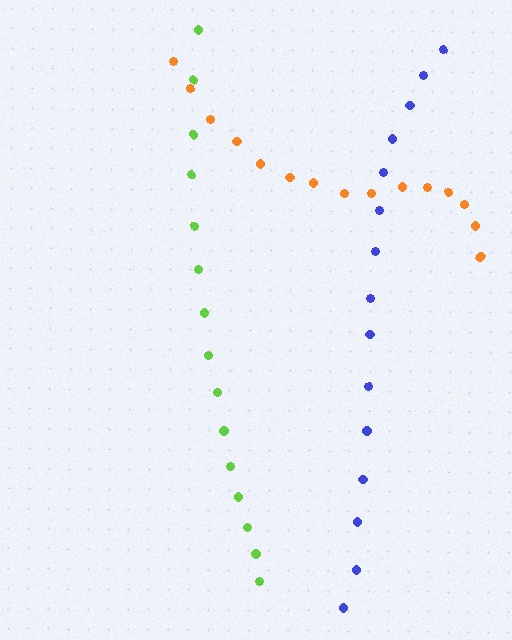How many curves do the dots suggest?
There are 3 distinct paths.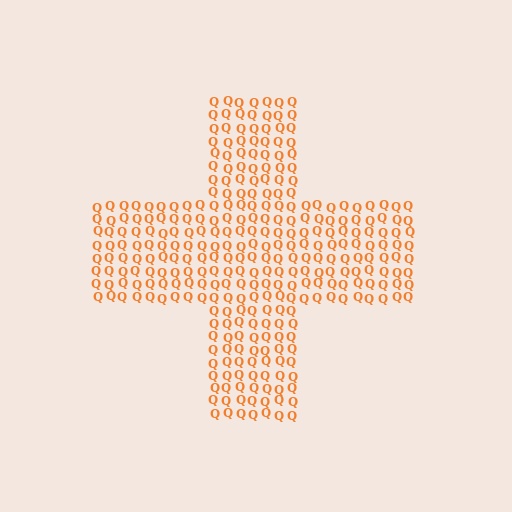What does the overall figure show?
The overall figure shows a cross.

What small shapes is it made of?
It is made of small letter Q's.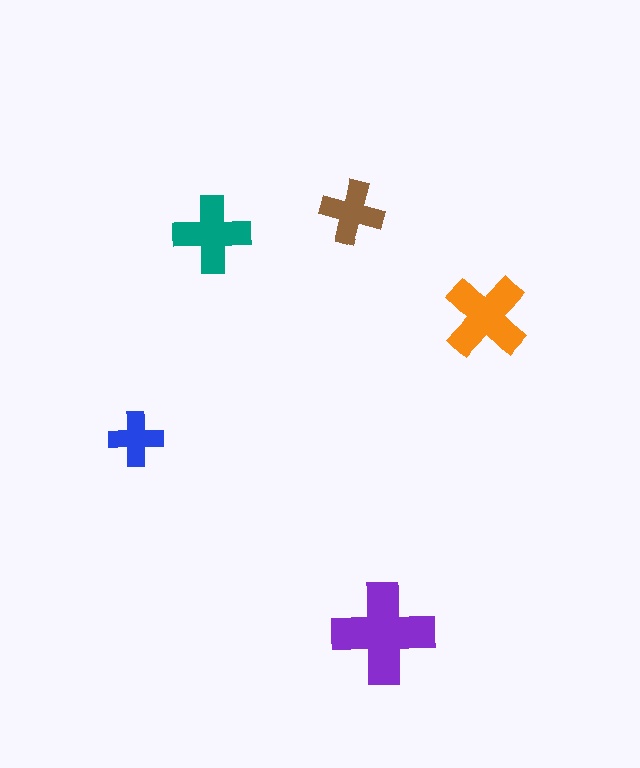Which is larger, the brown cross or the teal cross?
The teal one.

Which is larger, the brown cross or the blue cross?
The brown one.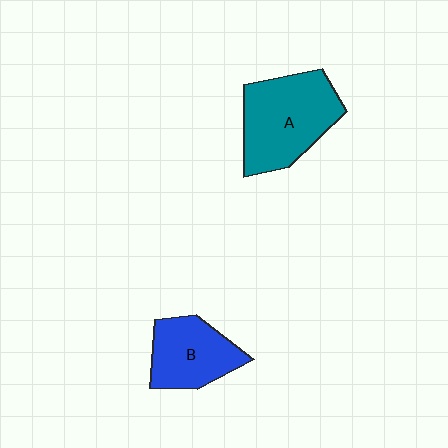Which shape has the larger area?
Shape A (teal).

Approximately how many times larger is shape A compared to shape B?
Approximately 1.4 times.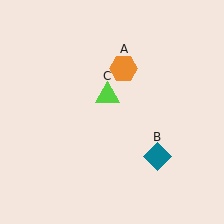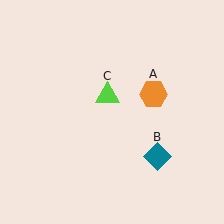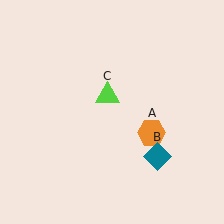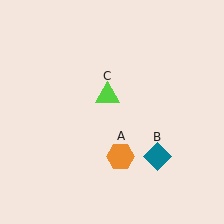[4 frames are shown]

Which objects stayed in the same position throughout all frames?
Teal diamond (object B) and lime triangle (object C) remained stationary.